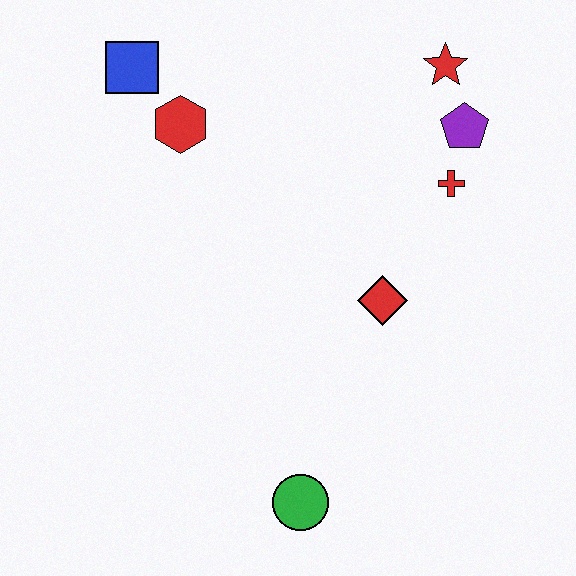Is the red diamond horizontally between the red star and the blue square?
Yes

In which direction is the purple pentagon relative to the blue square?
The purple pentagon is to the right of the blue square.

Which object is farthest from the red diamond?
The blue square is farthest from the red diamond.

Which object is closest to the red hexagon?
The blue square is closest to the red hexagon.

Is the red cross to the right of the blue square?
Yes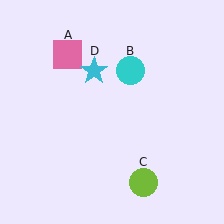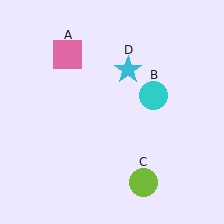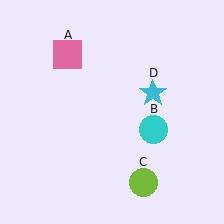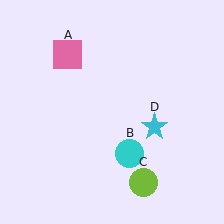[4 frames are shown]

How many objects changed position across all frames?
2 objects changed position: cyan circle (object B), cyan star (object D).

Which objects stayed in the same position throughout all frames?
Pink square (object A) and lime circle (object C) remained stationary.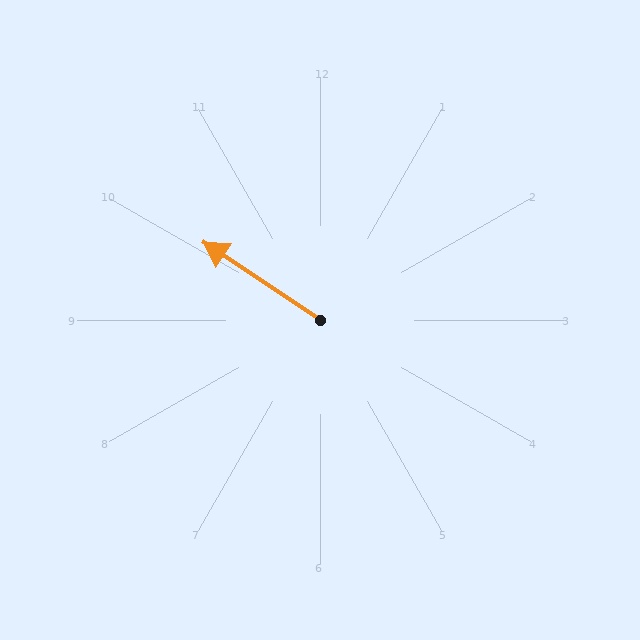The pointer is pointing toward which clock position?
Roughly 10 o'clock.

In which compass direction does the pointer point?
Northwest.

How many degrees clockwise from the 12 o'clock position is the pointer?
Approximately 304 degrees.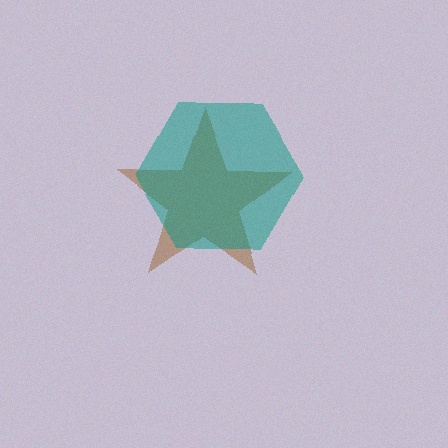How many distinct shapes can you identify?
There are 2 distinct shapes: a brown star, a teal hexagon.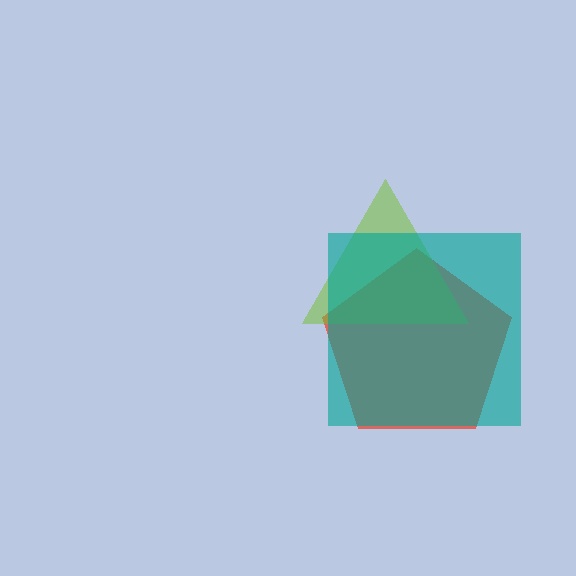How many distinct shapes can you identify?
There are 3 distinct shapes: a red pentagon, a lime triangle, a teal square.